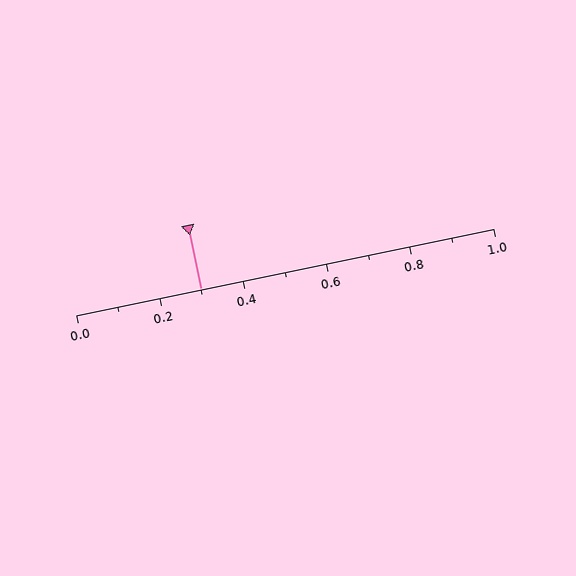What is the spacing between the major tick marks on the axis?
The major ticks are spaced 0.2 apart.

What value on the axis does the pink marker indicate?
The marker indicates approximately 0.3.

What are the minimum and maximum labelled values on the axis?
The axis runs from 0.0 to 1.0.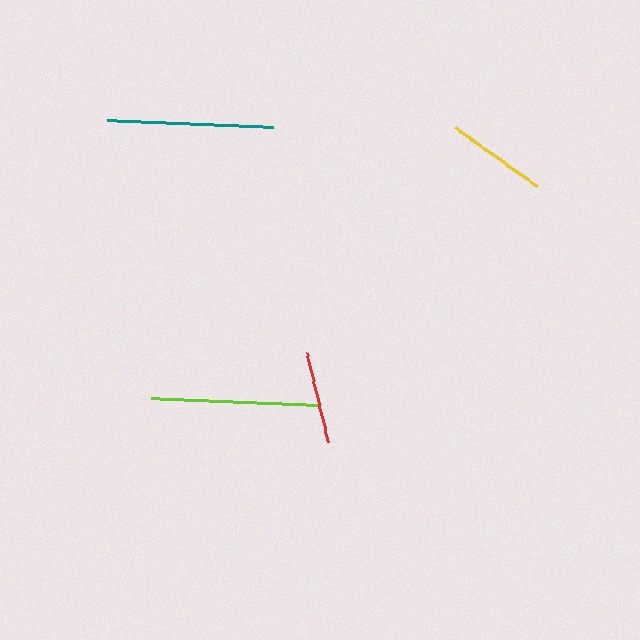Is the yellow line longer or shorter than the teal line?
The teal line is longer than the yellow line.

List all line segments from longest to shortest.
From longest to shortest: lime, teal, yellow, red.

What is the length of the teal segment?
The teal segment is approximately 166 pixels long.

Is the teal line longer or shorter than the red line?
The teal line is longer than the red line.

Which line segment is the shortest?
The red line is the shortest at approximately 92 pixels.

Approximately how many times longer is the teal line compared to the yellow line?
The teal line is approximately 1.7 times the length of the yellow line.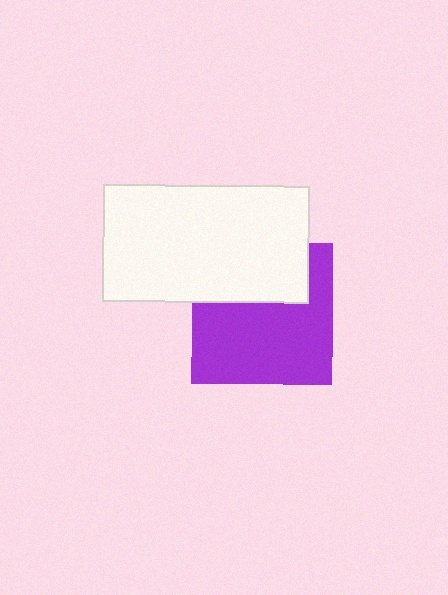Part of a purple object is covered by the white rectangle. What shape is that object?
It is a square.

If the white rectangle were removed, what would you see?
You would see the complete purple square.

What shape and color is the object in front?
The object in front is a white rectangle.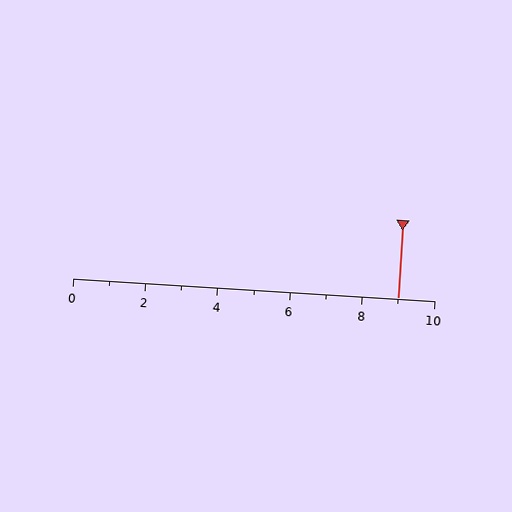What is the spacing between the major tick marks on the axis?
The major ticks are spaced 2 apart.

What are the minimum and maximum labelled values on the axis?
The axis runs from 0 to 10.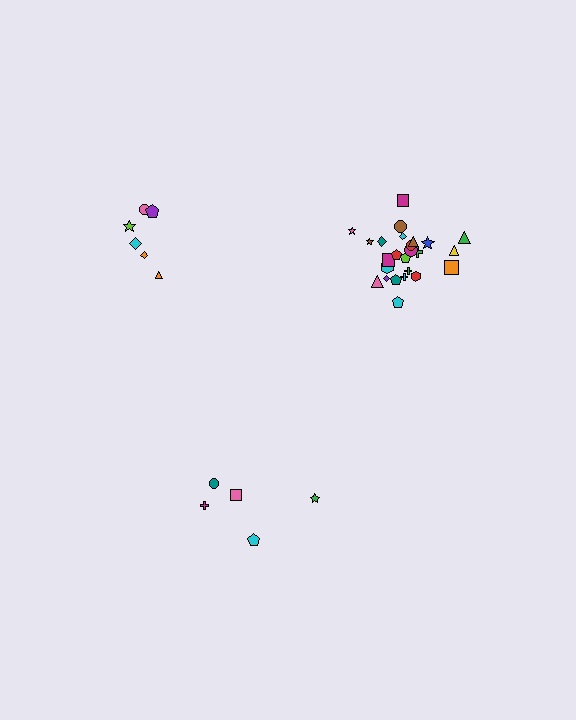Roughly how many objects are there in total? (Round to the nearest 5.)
Roughly 35 objects in total.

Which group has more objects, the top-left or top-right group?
The top-right group.